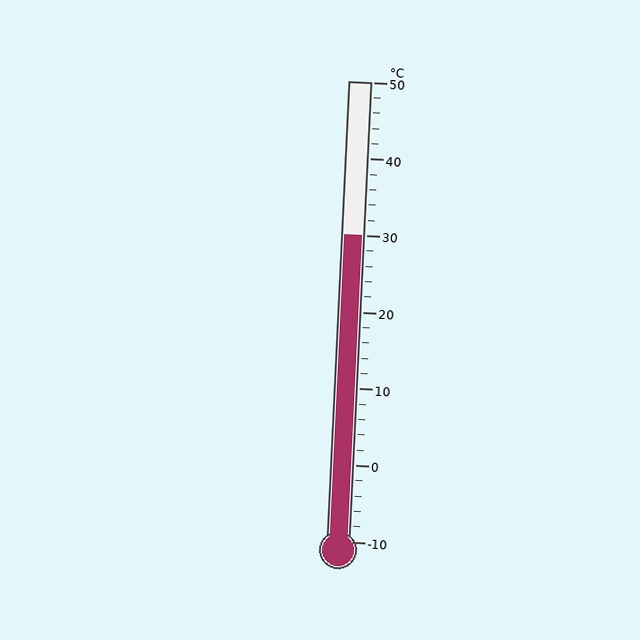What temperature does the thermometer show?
The thermometer shows approximately 30°C.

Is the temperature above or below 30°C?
The temperature is at 30°C.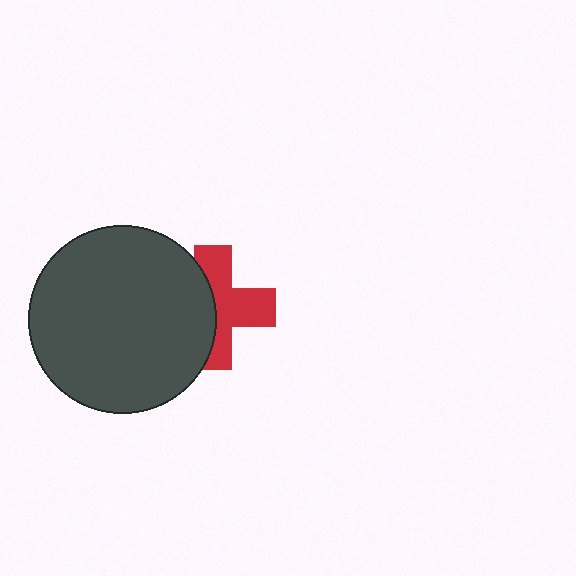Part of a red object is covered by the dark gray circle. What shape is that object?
It is a cross.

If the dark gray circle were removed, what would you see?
You would see the complete red cross.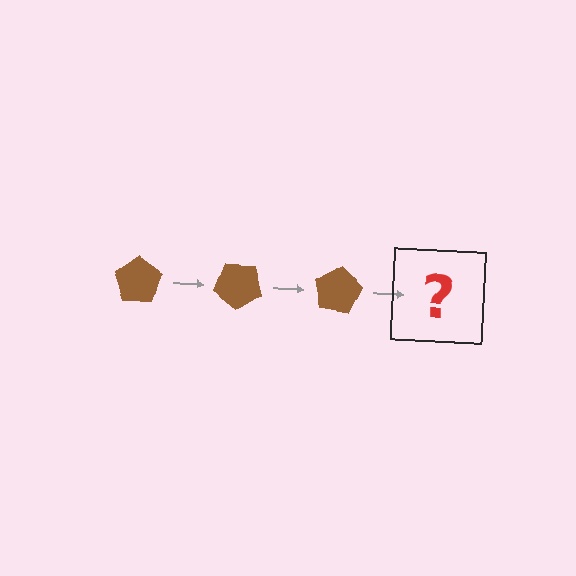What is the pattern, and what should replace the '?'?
The pattern is that the pentagon rotates 40 degrees each step. The '?' should be a brown pentagon rotated 120 degrees.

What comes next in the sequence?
The next element should be a brown pentagon rotated 120 degrees.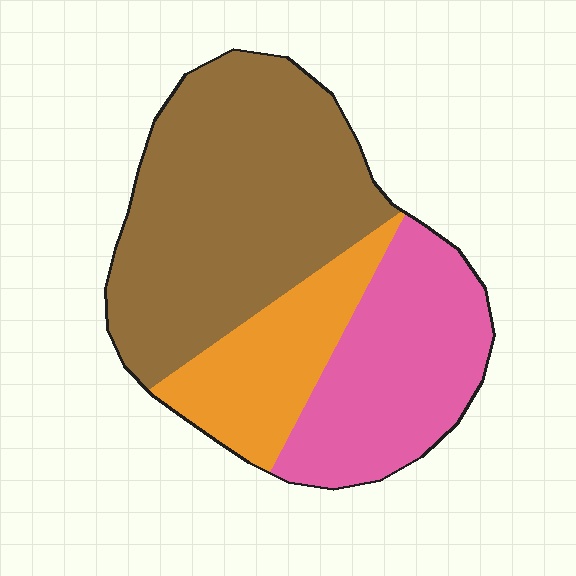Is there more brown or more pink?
Brown.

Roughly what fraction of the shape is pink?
Pink covers about 30% of the shape.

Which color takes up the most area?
Brown, at roughly 50%.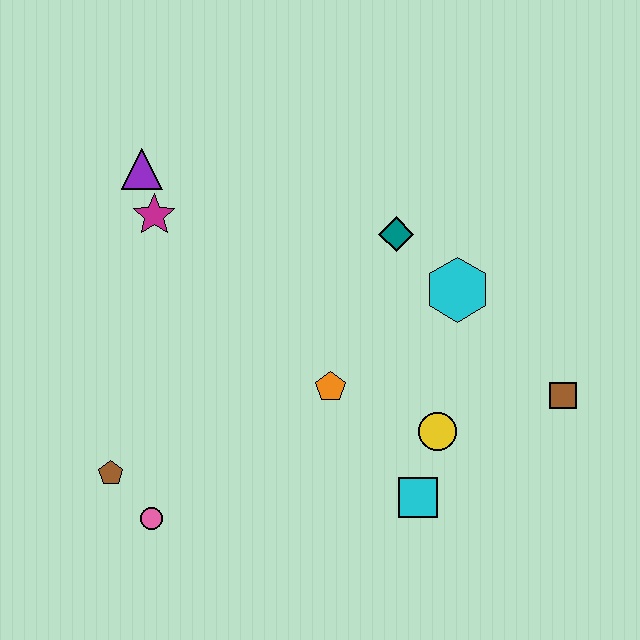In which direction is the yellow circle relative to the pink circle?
The yellow circle is to the right of the pink circle.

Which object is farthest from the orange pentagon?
The purple triangle is farthest from the orange pentagon.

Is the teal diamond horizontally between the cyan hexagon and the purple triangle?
Yes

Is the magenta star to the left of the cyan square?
Yes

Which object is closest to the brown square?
The yellow circle is closest to the brown square.